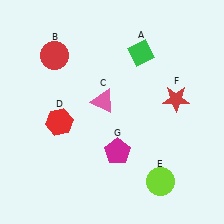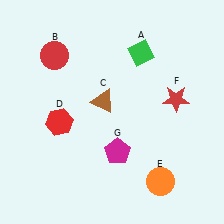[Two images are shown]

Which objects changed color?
C changed from pink to brown. E changed from lime to orange.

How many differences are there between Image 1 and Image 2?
There are 2 differences between the two images.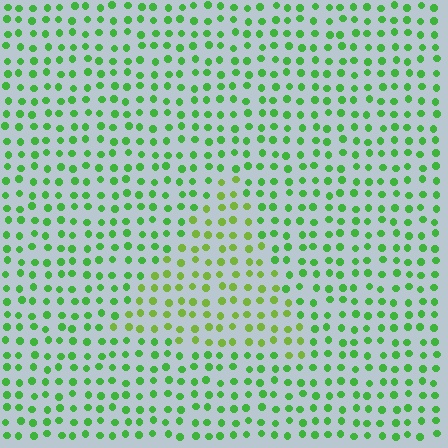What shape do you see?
I see a triangle.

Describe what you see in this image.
The image is filled with small green elements in a uniform arrangement. A triangle-shaped region is visible where the elements are tinted to a slightly different hue, forming a subtle color boundary.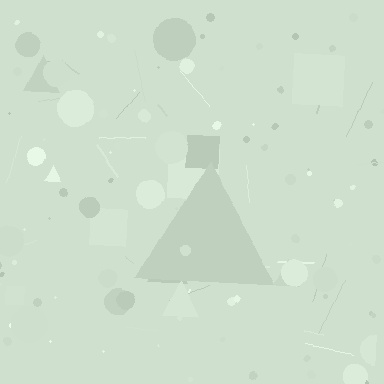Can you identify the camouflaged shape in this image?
The camouflaged shape is a triangle.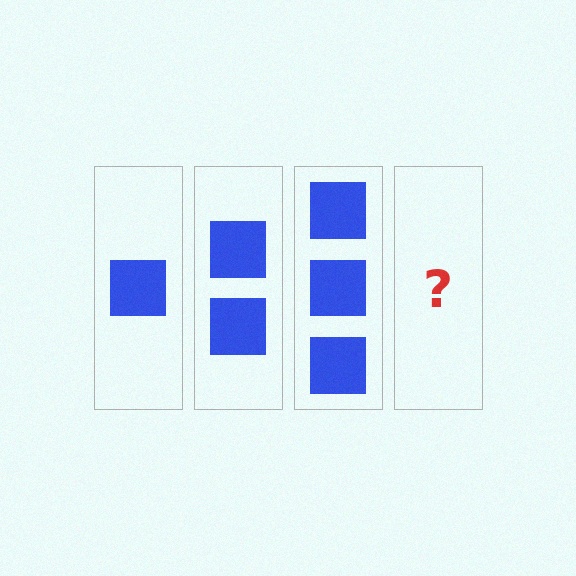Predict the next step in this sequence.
The next step is 4 squares.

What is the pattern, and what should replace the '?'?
The pattern is that each step adds one more square. The '?' should be 4 squares.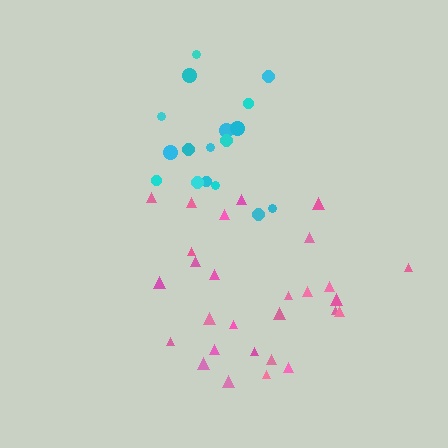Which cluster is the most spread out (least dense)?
Pink.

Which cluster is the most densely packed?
Cyan.